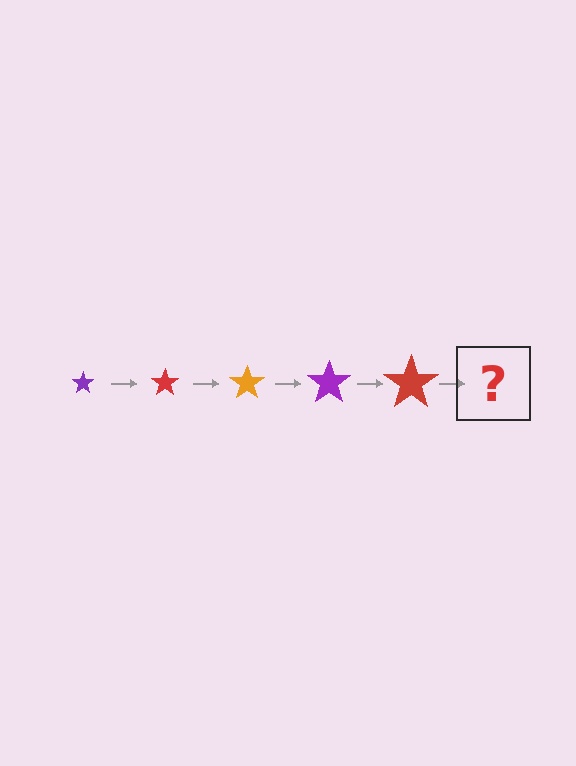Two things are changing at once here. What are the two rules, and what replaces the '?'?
The two rules are that the star grows larger each step and the color cycles through purple, red, and orange. The '?' should be an orange star, larger than the previous one.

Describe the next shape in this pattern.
It should be an orange star, larger than the previous one.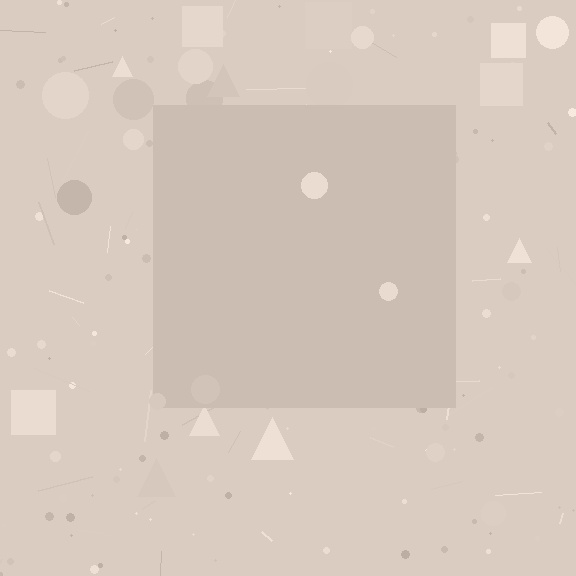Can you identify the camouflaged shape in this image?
The camouflaged shape is a square.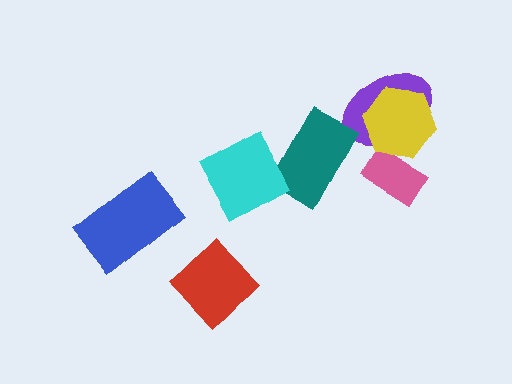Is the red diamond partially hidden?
No, no other shape covers it.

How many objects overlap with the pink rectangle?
2 objects overlap with the pink rectangle.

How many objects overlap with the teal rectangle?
1 object overlaps with the teal rectangle.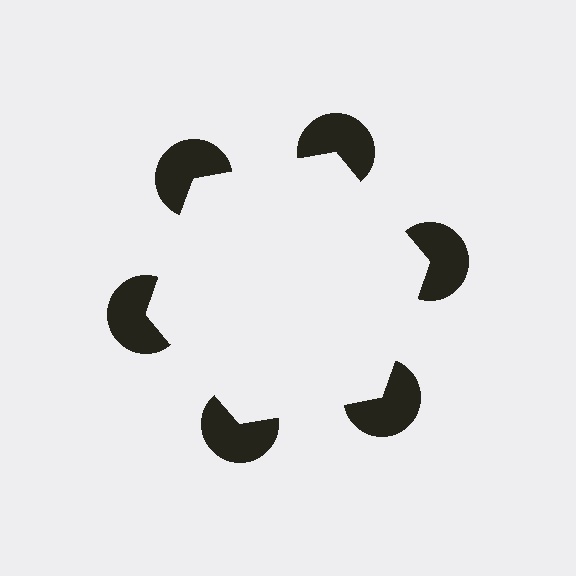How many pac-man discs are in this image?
There are 6 — one at each vertex of the illusory hexagon.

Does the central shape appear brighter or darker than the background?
It typically appears slightly brighter than the background, even though no actual brightness change is drawn.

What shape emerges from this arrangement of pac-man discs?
An illusory hexagon — its edges are inferred from the aligned wedge cuts in the pac-man discs, not physically drawn.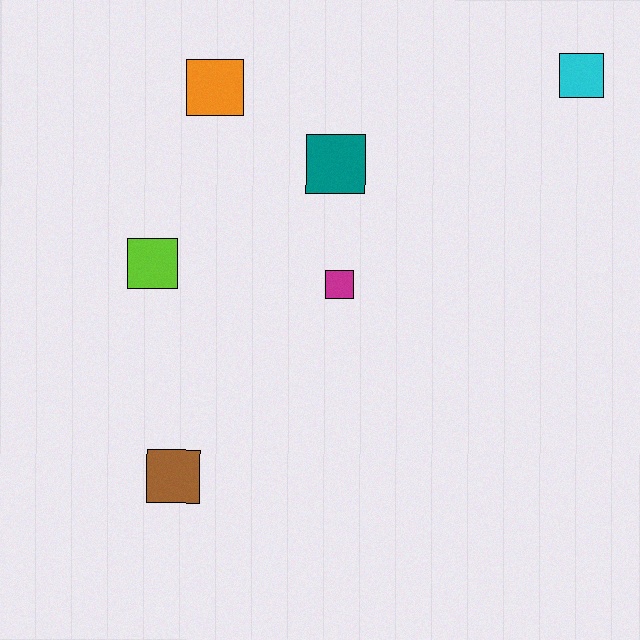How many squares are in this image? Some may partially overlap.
There are 6 squares.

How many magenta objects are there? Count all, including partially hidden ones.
There is 1 magenta object.